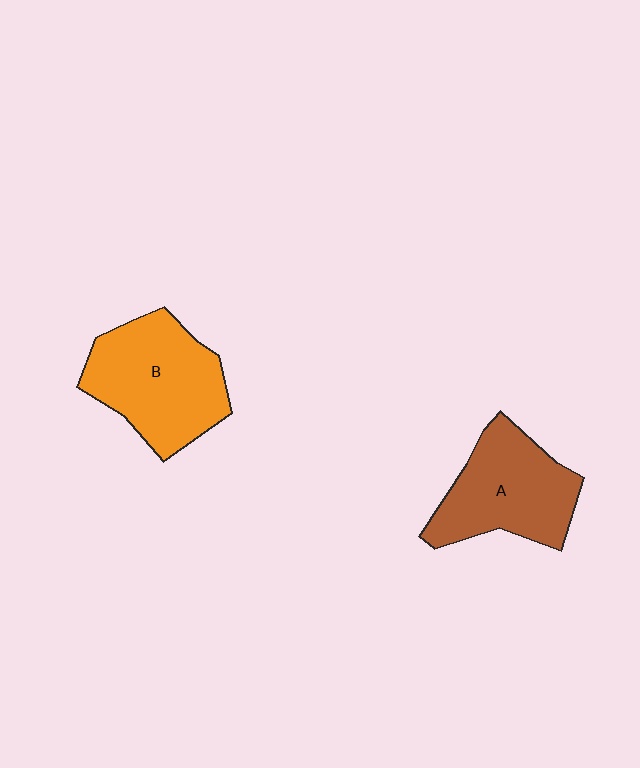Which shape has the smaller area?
Shape A (brown).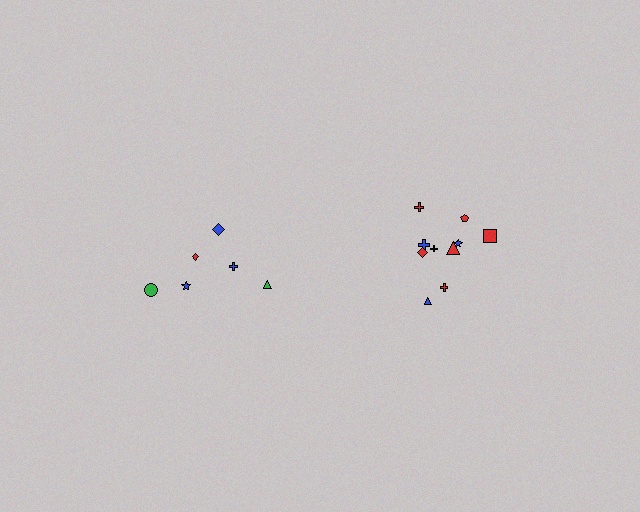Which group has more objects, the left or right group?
The right group.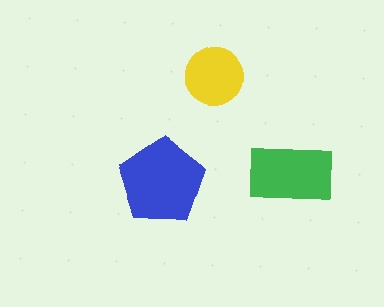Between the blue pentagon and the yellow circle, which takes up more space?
The blue pentagon.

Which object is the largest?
The blue pentagon.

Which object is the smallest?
The yellow circle.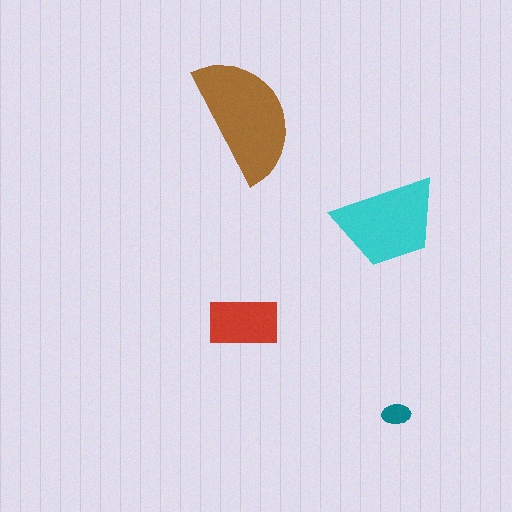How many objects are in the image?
There are 4 objects in the image.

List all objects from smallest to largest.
The teal ellipse, the red rectangle, the cyan trapezoid, the brown semicircle.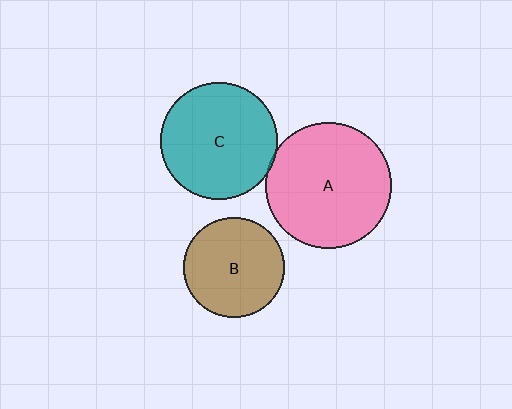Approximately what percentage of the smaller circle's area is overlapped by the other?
Approximately 5%.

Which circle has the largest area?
Circle A (pink).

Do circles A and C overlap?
Yes.